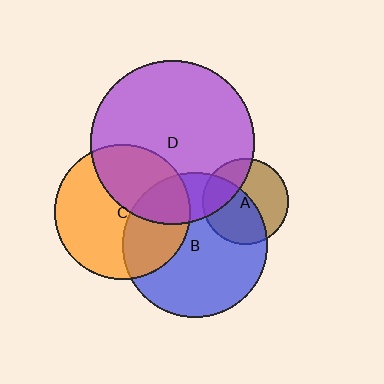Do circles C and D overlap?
Yes.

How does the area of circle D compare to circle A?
Approximately 3.7 times.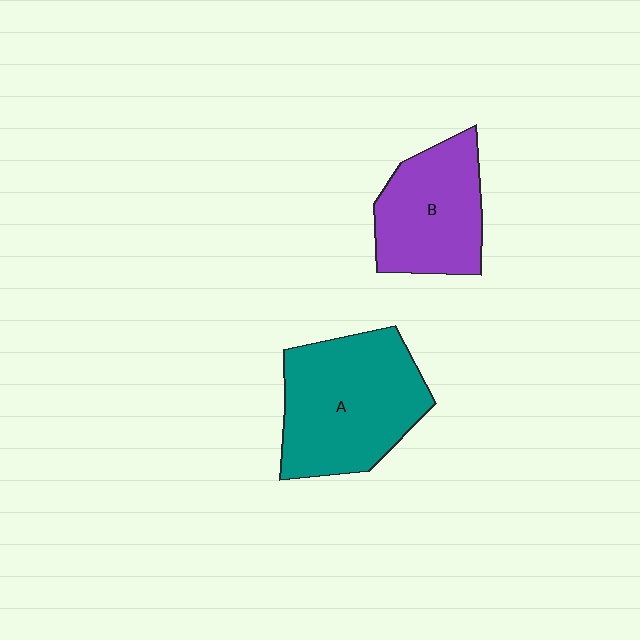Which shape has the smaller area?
Shape B (purple).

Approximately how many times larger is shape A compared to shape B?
Approximately 1.4 times.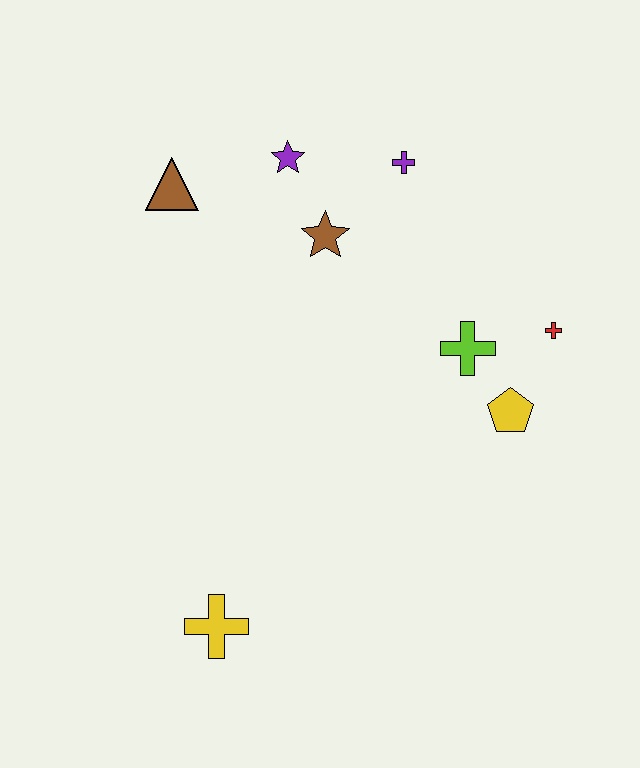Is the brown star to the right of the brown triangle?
Yes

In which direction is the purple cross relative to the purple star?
The purple cross is to the right of the purple star.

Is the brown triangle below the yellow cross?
No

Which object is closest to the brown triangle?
The purple star is closest to the brown triangle.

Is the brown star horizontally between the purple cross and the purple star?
Yes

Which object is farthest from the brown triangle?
The yellow cross is farthest from the brown triangle.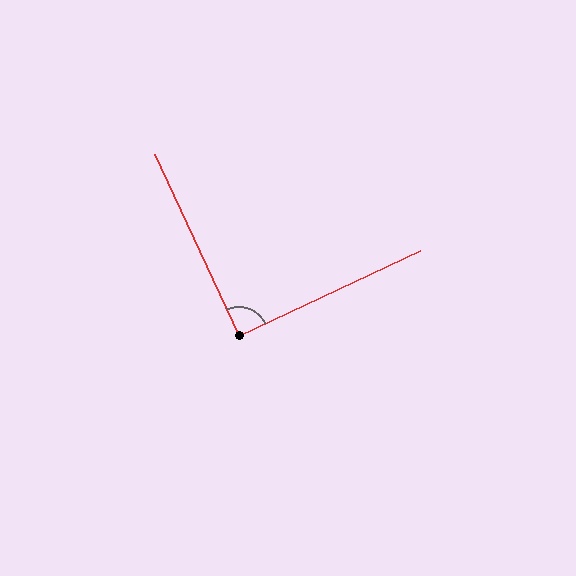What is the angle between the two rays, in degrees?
Approximately 90 degrees.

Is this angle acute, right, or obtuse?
It is approximately a right angle.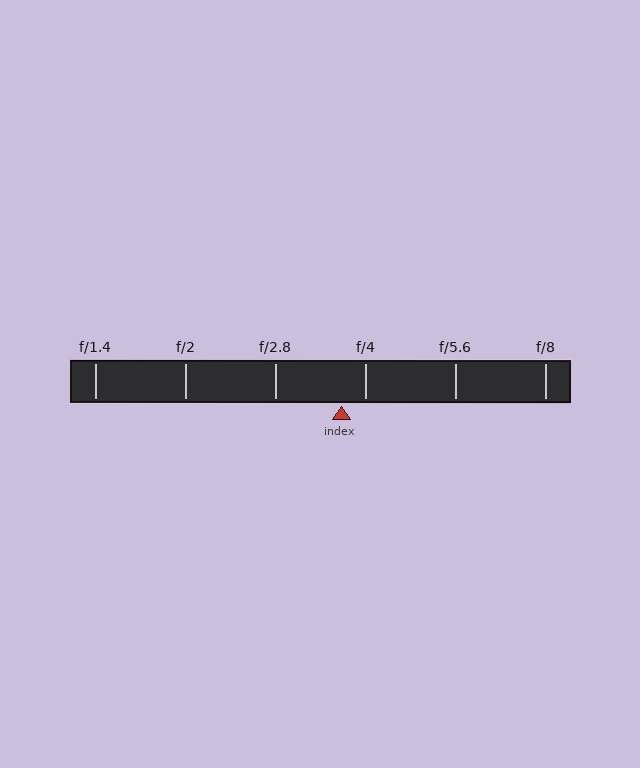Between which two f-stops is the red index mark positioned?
The index mark is between f/2.8 and f/4.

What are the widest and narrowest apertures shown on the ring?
The widest aperture shown is f/1.4 and the narrowest is f/8.